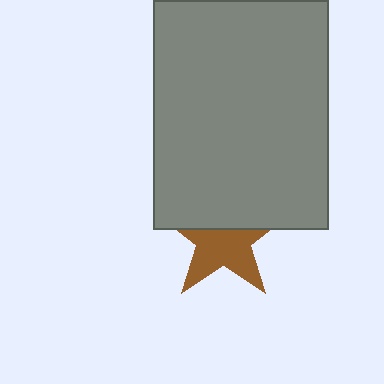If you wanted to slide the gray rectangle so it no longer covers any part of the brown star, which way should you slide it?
Slide it up — that is the most direct way to separate the two shapes.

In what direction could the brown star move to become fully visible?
The brown star could move down. That would shift it out from behind the gray rectangle entirely.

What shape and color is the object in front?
The object in front is a gray rectangle.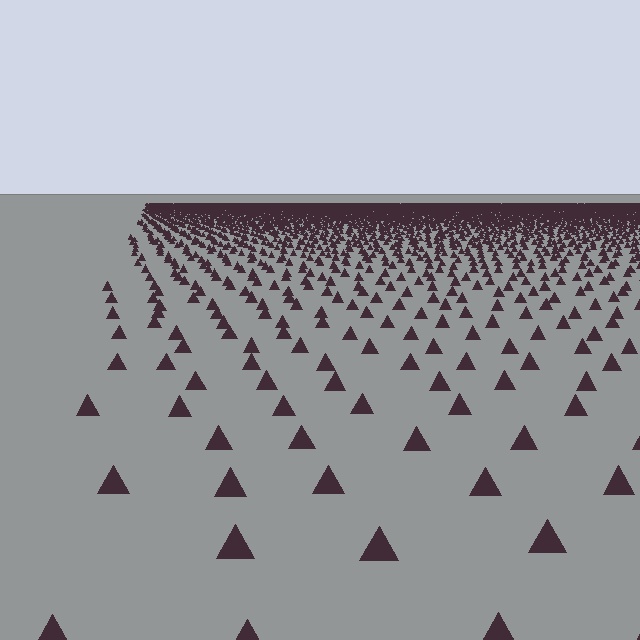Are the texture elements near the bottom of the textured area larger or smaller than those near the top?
Larger. Near the bottom, elements are closer to the viewer and appear at a bigger on-screen size.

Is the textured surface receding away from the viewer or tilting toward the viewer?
The surface is receding away from the viewer. Texture elements get smaller and denser toward the top.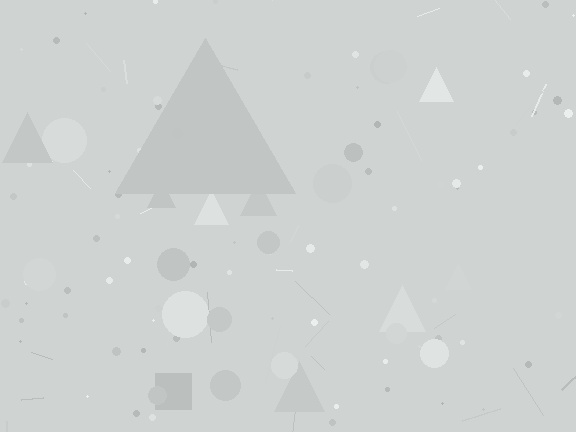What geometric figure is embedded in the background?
A triangle is embedded in the background.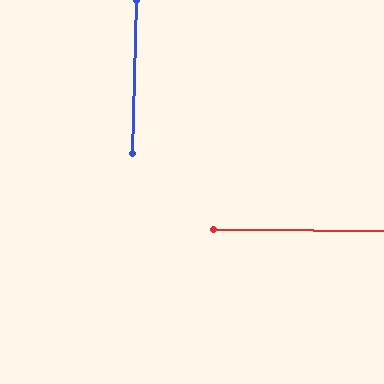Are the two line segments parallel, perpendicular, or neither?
Perpendicular — they meet at approximately 89°.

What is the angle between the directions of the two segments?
Approximately 89 degrees.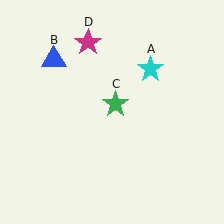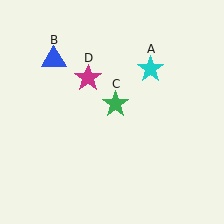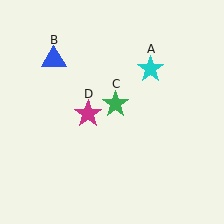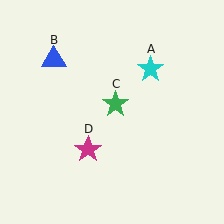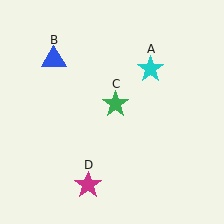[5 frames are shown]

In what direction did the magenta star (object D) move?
The magenta star (object D) moved down.